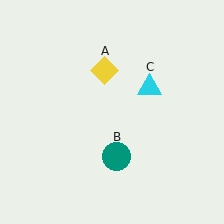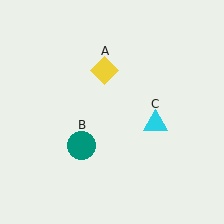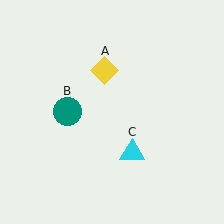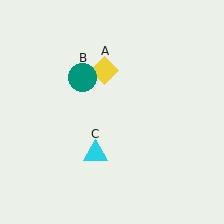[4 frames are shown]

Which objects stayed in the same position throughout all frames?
Yellow diamond (object A) remained stationary.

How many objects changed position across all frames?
2 objects changed position: teal circle (object B), cyan triangle (object C).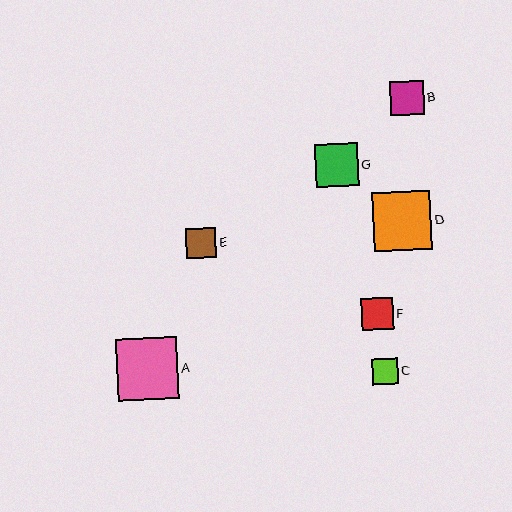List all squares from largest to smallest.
From largest to smallest: A, D, G, B, F, E, C.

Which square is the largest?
Square A is the largest with a size of approximately 61 pixels.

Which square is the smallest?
Square C is the smallest with a size of approximately 26 pixels.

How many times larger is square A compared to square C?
Square A is approximately 2.4 times the size of square C.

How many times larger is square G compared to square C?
Square G is approximately 1.6 times the size of square C.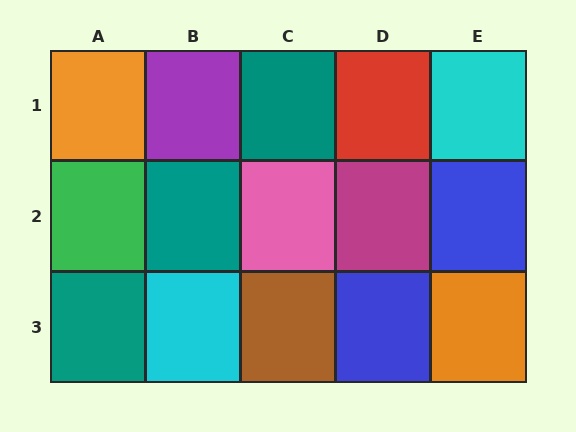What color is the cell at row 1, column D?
Red.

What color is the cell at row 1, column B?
Purple.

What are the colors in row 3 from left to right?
Teal, cyan, brown, blue, orange.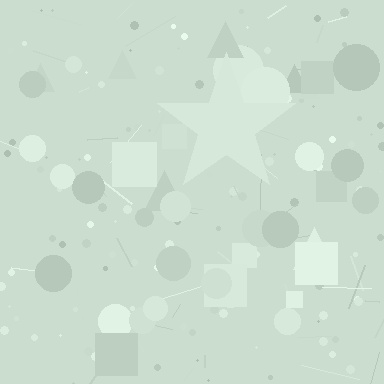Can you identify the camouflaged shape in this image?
The camouflaged shape is a star.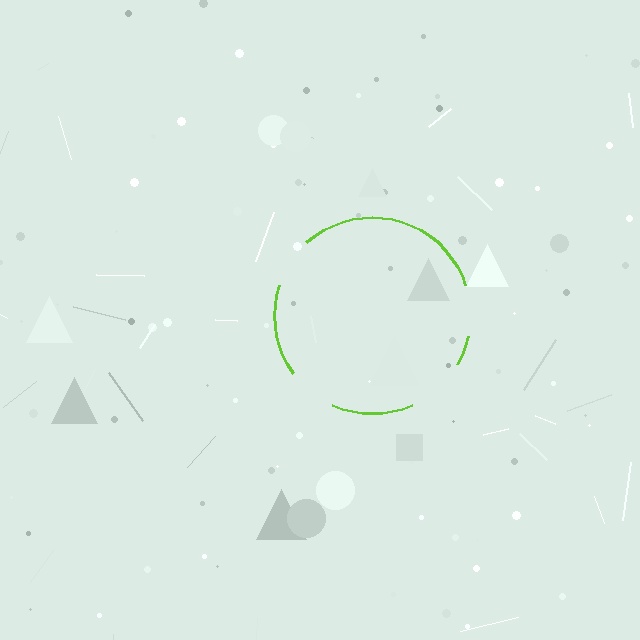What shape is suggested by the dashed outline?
The dashed outline suggests a circle.